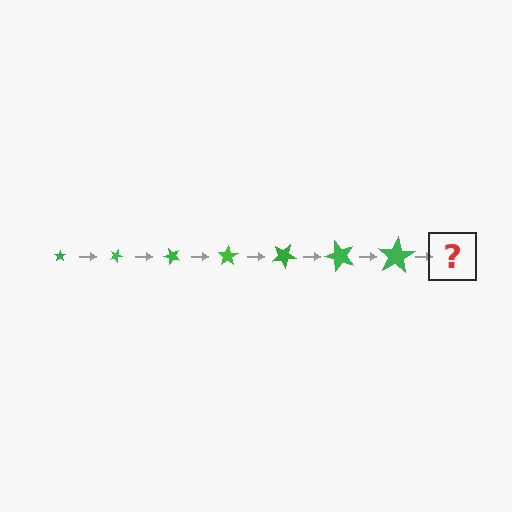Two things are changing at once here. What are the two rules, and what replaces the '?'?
The two rules are that the star grows larger each step and it rotates 25 degrees each step. The '?' should be a star, larger than the previous one and rotated 175 degrees from the start.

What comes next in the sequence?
The next element should be a star, larger than the previous one and rotated 175 degrees from the start.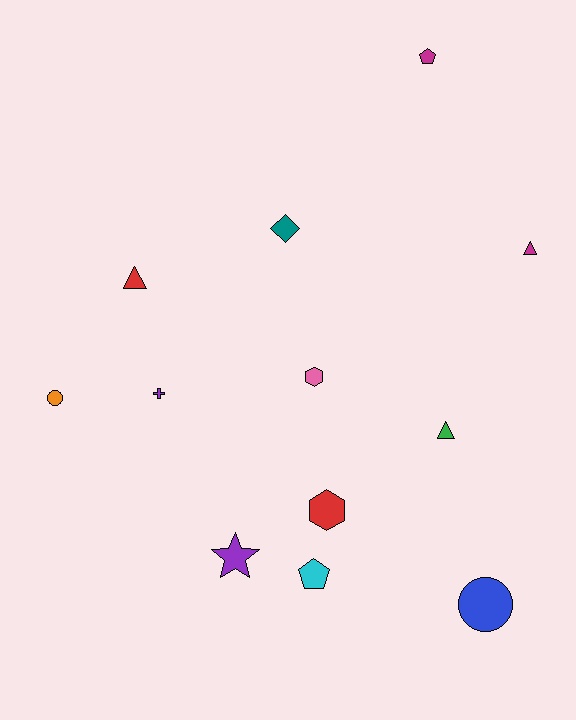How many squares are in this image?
There are no squares.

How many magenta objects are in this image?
There are 2 magenta objects.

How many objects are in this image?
There are 12 objects.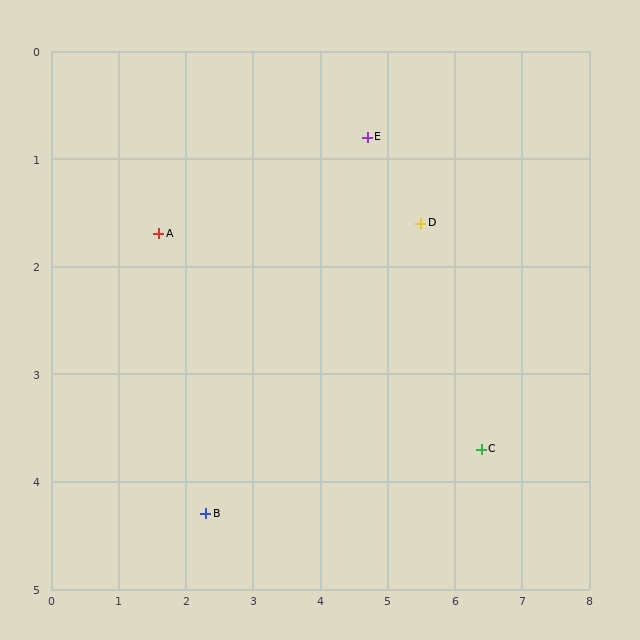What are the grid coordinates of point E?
Point E is at approximately (4.7, 0.8).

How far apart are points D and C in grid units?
Points D and C are about 2.3 grid units apart.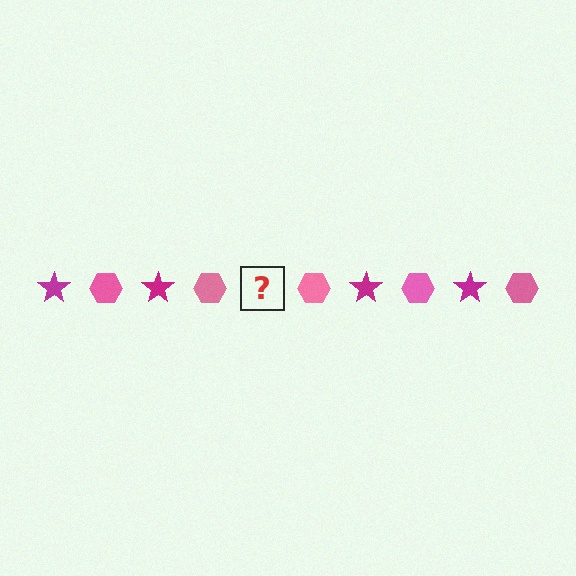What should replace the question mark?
The question mark should be replaced with a magenta star.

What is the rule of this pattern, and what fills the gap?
The rule is that the pattern alternates between magenta star and pink hexagon. The gap should be filled with a magenta star.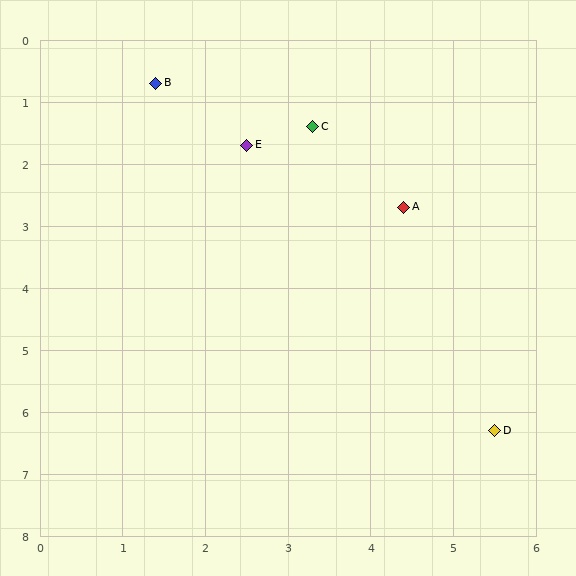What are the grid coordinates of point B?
Point B is at approximately (1.4, 0.7).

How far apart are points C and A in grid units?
Points C and A are about 1.7 grid units apart.